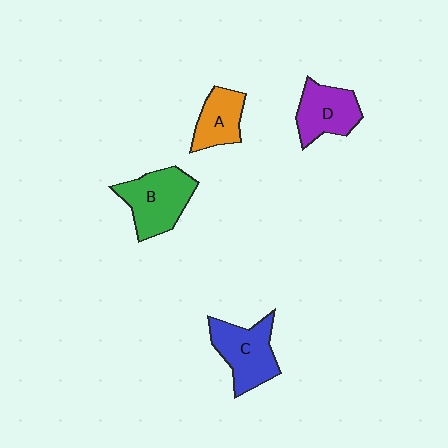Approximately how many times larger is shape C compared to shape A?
Approximately 1.4 times.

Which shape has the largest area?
Shape B (green).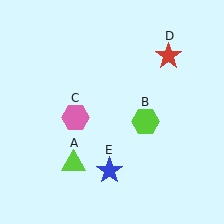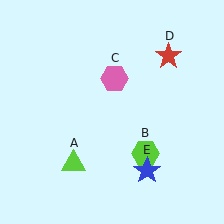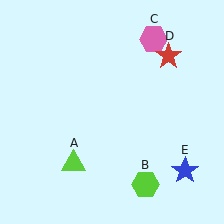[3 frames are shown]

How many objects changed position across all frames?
3 objects changed position: lime hexagon (object B), pink hexagon (object C), blue star (object E).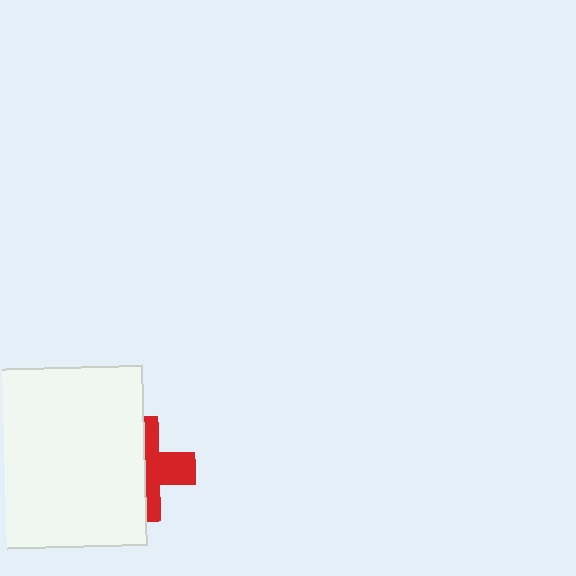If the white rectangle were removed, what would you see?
You would see the complete red cross.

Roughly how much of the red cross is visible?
A small part of it is visible (roughly 45%).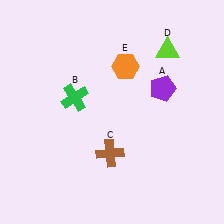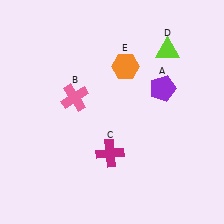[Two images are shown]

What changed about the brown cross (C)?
In Image 1, C is brown. In Image 2, it changed to magenta.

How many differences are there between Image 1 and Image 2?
There are 2 differences between the two images.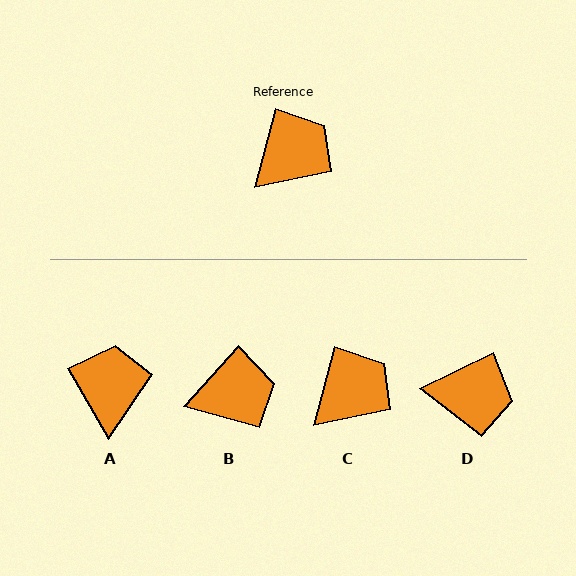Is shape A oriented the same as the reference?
No, it is off by about 44 degrees.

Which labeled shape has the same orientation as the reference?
C.